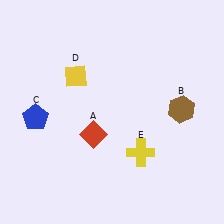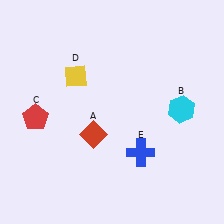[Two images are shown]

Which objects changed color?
B changed from brown to cyan. C changed from blue to red. E changed from yellow to blue.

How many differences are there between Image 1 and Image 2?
There are 3 differences between the two images.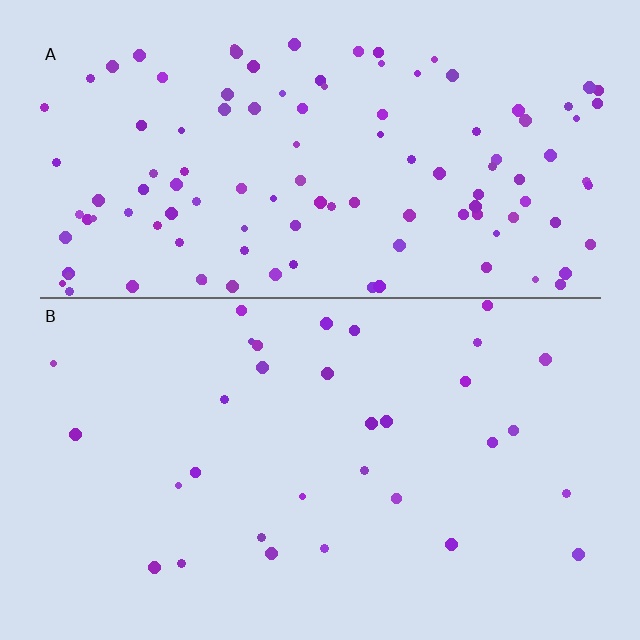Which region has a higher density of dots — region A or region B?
A (the top).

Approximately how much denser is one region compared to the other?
Approximately 3.6× — region A over region B.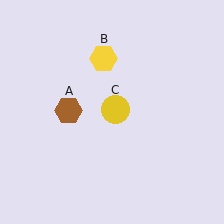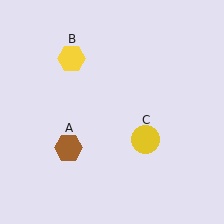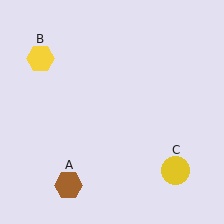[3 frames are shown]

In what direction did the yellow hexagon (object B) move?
The yellow hexagon (object B) moved left.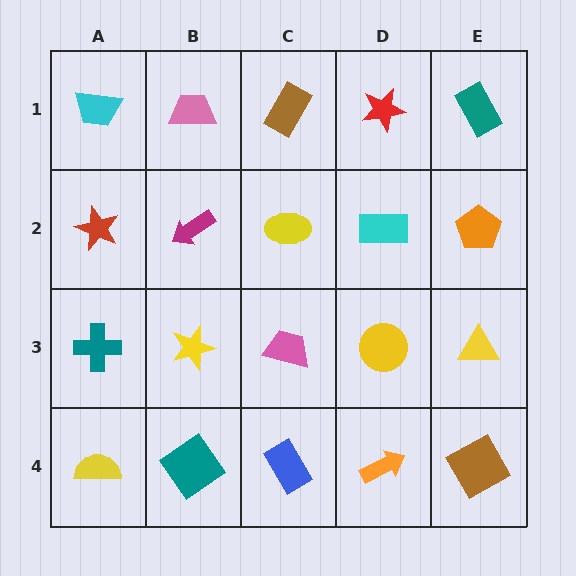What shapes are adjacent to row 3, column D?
A cyan rectangle (row 2, column D), an orange arrow (row 4, column D), a pink trapezoid (row 3, column C), a yellow triangle (row 3, column E).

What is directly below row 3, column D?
An orange arrow.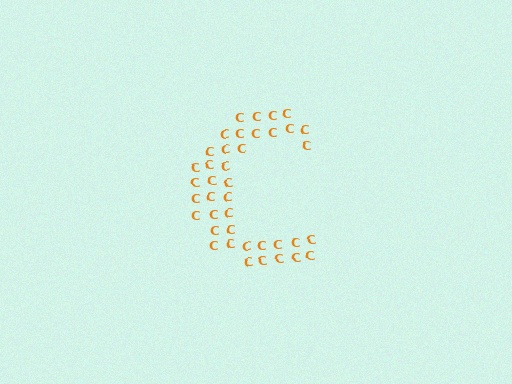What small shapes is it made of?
It is made of small letter C's.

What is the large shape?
The large shape is the letter C.